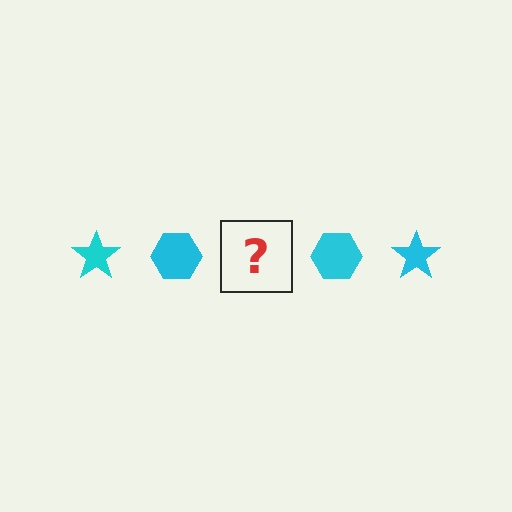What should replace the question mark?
The question mark should be replaced with a cyan star.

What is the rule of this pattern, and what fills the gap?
The rule is that the pattern cycles through star, hexagon shapes in cyan. The gap should be filled with a cyan star.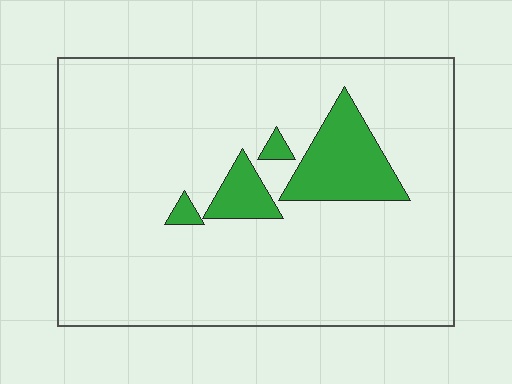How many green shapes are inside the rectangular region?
4.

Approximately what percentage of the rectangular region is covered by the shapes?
Approximately 10%.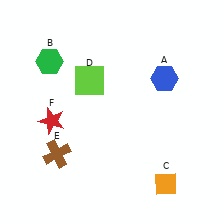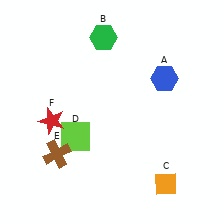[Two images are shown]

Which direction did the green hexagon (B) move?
The green hexagon (B) moved right.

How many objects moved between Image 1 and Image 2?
2 objects moved between the two images.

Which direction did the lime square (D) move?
The lime square (D) moved down.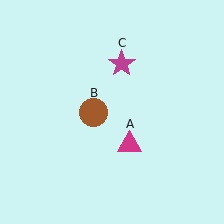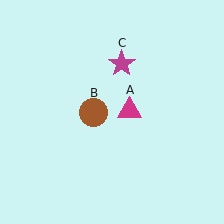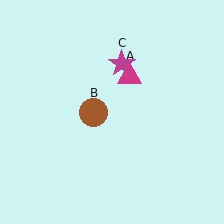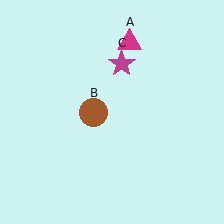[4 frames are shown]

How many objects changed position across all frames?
1 object changed position: magenta triangle (object A).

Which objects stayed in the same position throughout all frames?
Brown circle (object B) and magenta star (object C) remained stationary.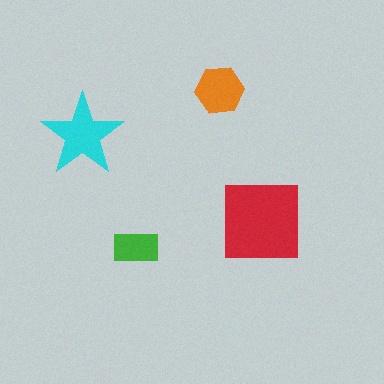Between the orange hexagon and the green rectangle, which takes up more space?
The orange hexagon.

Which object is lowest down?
The green rectangle is bottommost.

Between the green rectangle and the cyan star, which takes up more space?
The cyan star.